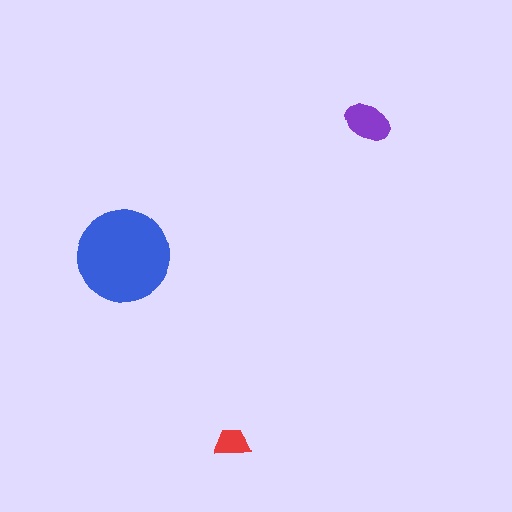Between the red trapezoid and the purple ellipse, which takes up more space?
The purple ellipse.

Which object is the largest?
The blue circle.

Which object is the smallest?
The red trapezoid.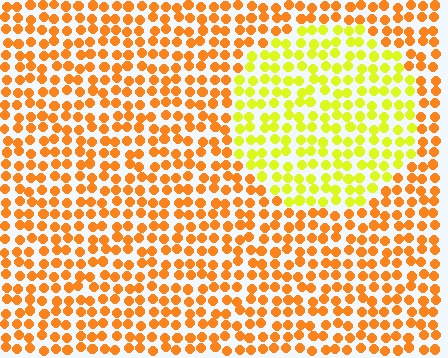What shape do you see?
I see a circle.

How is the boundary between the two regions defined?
The boundary is defined purely by a slight shift in hue (about 40 degrees). Spacing, size, and orientation are identical on both sides.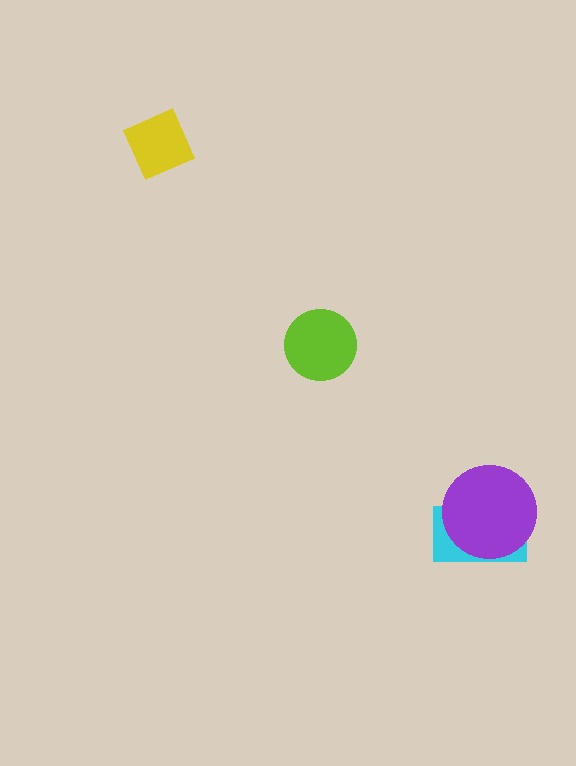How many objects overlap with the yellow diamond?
0 objects overlap with the yellow diamond.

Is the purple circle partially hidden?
No, no other shape covers it.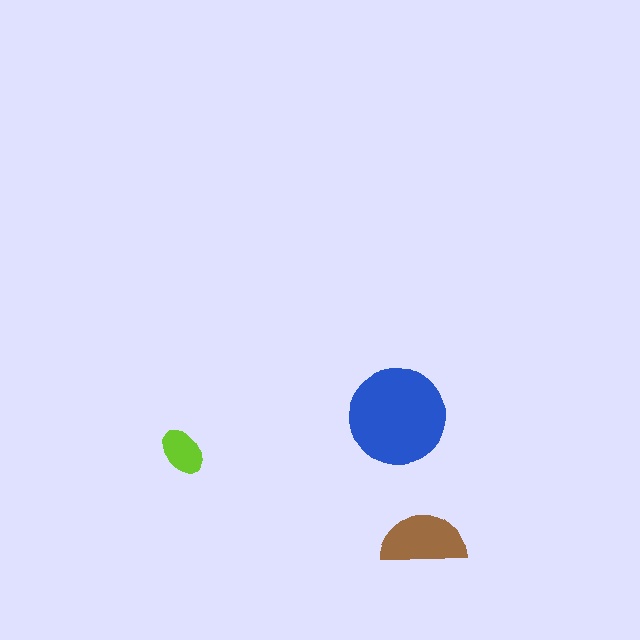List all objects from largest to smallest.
The blue circle, the brown semicircle, the lime ellipse.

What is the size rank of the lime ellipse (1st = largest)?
3rd.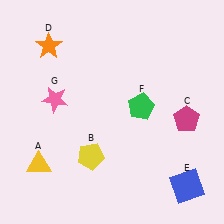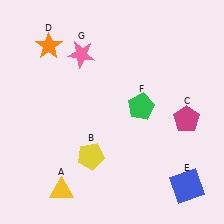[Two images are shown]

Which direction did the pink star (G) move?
The pink star (G) moved up.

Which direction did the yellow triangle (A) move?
The yellow triangle (A) moved down.